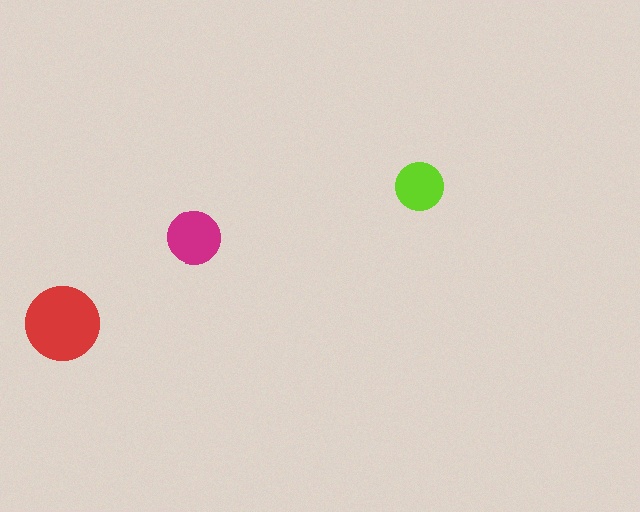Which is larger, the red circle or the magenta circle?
The red one.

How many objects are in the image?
There are 3 objects in the image.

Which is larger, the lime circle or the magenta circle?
The magenta one.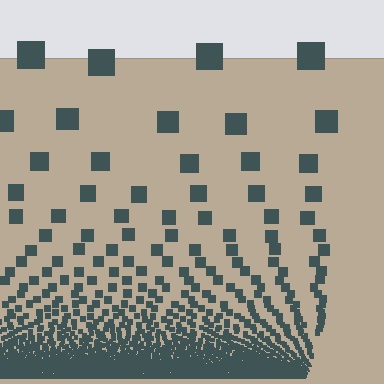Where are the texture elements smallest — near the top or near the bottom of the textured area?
Near the bottom.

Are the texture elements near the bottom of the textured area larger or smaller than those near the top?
Smaller. The gradient is inverted — elements near the bottom are smaller and denser.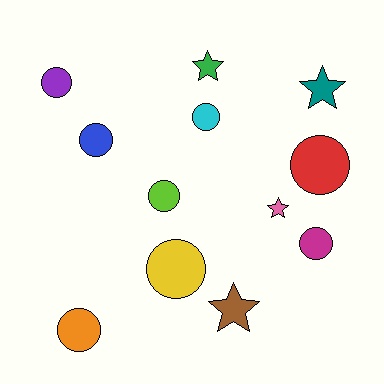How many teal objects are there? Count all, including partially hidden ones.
There is 1 teal object.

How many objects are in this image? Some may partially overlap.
There are 12 objects.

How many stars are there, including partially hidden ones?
There are 4 stars.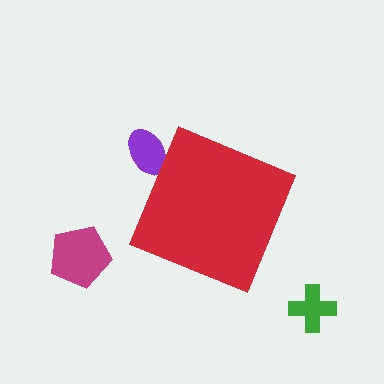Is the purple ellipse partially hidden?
Yes, the purple ellipse is partially hidden behind the red diamond.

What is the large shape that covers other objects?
A red diamond.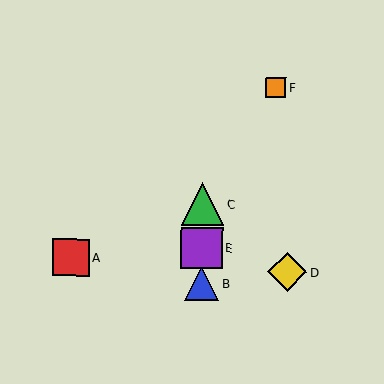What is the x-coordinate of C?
Object C is at x≈202.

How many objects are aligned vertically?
3 objects (B, C, E) are aligned vertically.